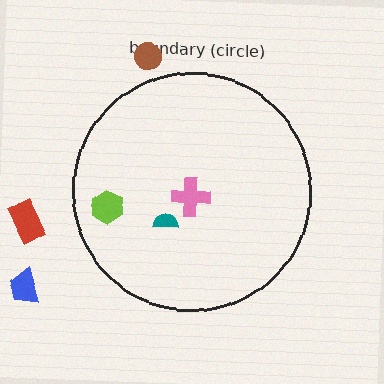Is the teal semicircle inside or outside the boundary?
Inside.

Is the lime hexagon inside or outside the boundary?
Inside.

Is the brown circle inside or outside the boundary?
Outside.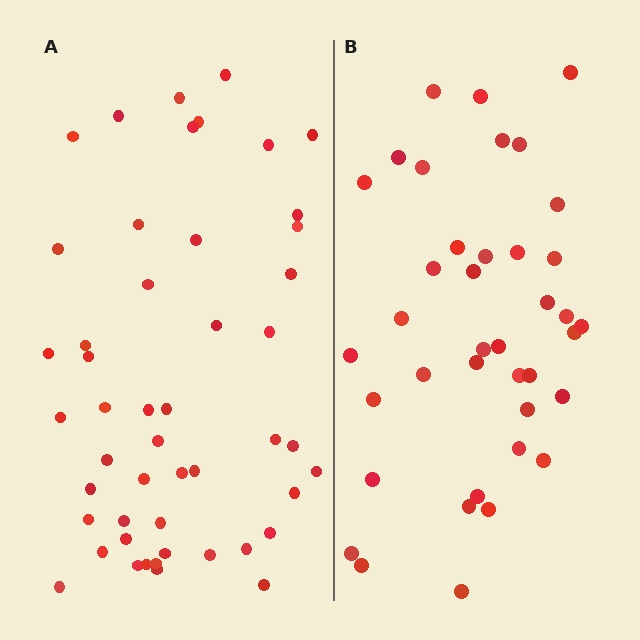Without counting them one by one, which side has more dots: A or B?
Region A (the left region) has more dots.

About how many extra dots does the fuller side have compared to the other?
Region A has roughly 10 or so more dots than region B.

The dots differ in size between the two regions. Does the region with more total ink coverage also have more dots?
No. Region B has more total ink coverage because its dots are larger, but region A actually contains more individual dots. Total area can be misleading — the number of items is what matters here.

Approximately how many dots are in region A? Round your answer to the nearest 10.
About 50 dots. (The exact count is 49, which rounds to 50.)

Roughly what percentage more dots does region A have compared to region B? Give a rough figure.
About 25% more.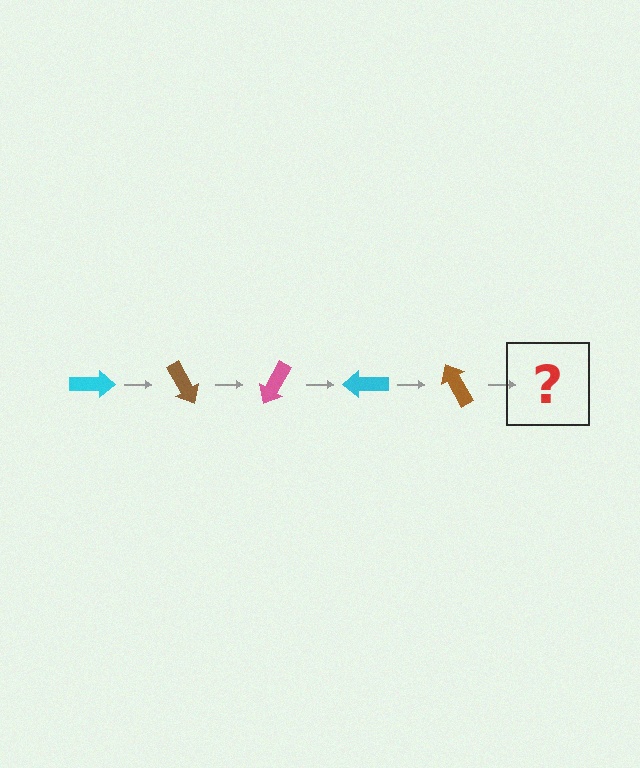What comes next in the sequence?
The next element should be a pink arrow, rotated 300 degrees from the start.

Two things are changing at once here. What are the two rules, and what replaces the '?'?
The two rules are that it rotates 60 degrees each step and the color cycles through cyan, brown, and pink. The '?' should be a pink arrow, rotated 300 degrees from the start.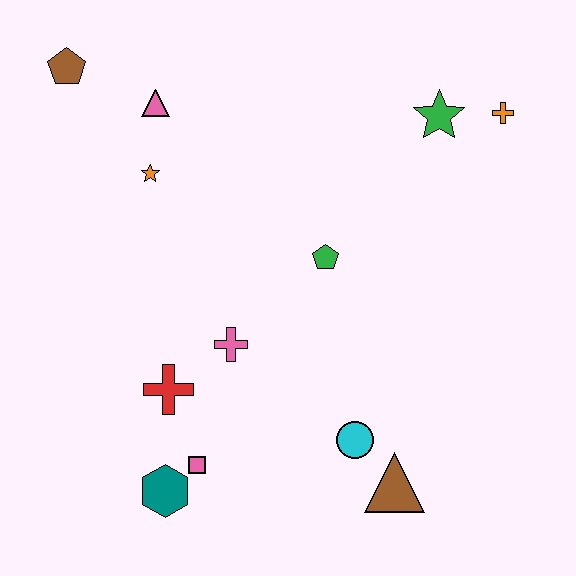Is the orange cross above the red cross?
Yes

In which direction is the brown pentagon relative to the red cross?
The brown pentagon is above the red cross.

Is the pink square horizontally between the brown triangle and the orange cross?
No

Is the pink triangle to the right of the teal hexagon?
No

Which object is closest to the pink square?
The teal hexagon is closest to the pink square.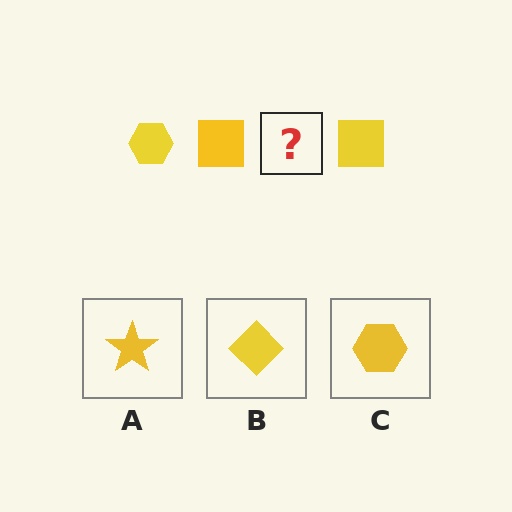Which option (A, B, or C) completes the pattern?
C.